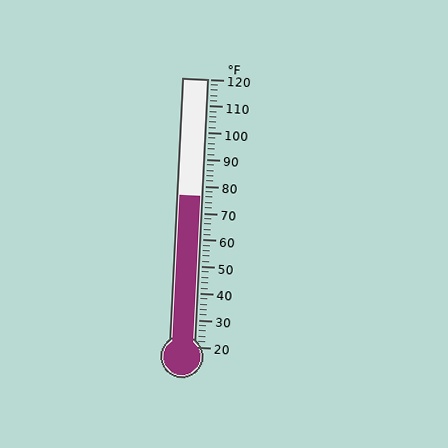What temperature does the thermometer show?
The thermometer shows approximately 76°F.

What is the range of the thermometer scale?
The thermometer scale ranges from 20°F to 120°F.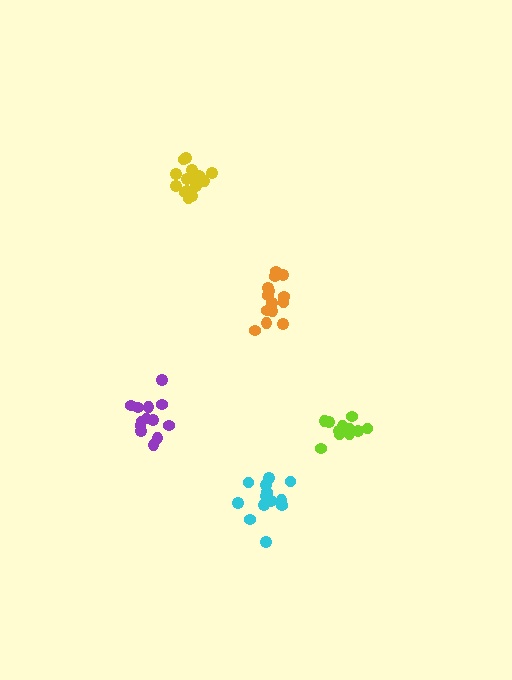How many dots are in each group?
Group 1: 12 dots, Group 2: 13 dots, Group 3: 13 dots, Group 4: 15 dots, Group 5: 15 dots (68 total).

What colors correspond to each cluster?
The clusters are colored: lime, cyan, purple, yellow, orange.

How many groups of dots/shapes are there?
There are 5 groups.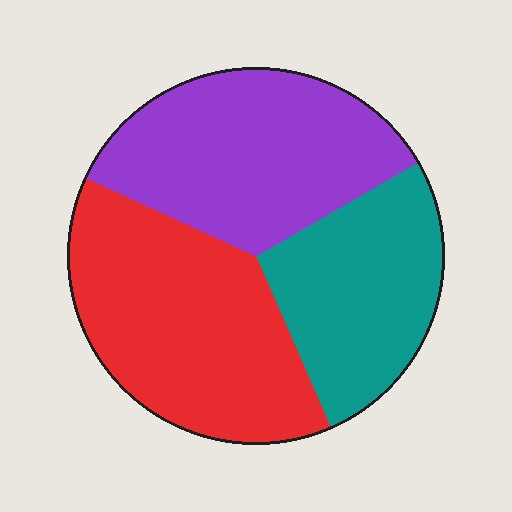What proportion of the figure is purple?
Purple covers 35% of the figure.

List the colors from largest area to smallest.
From largest to smallest: red, purple, teal.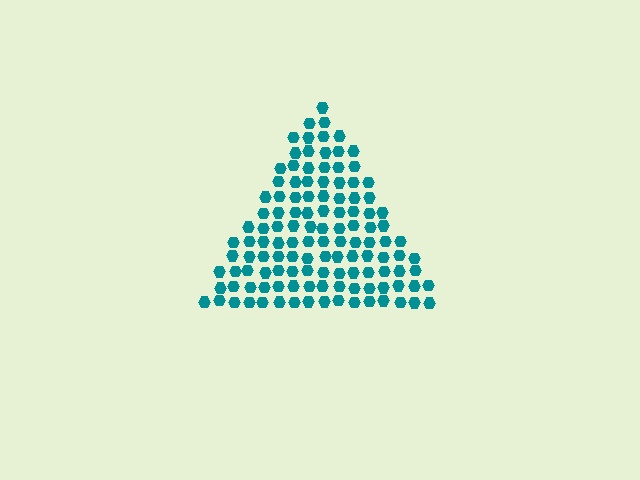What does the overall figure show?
The overall figure shows a triangle.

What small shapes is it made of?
It is made of small hexagons.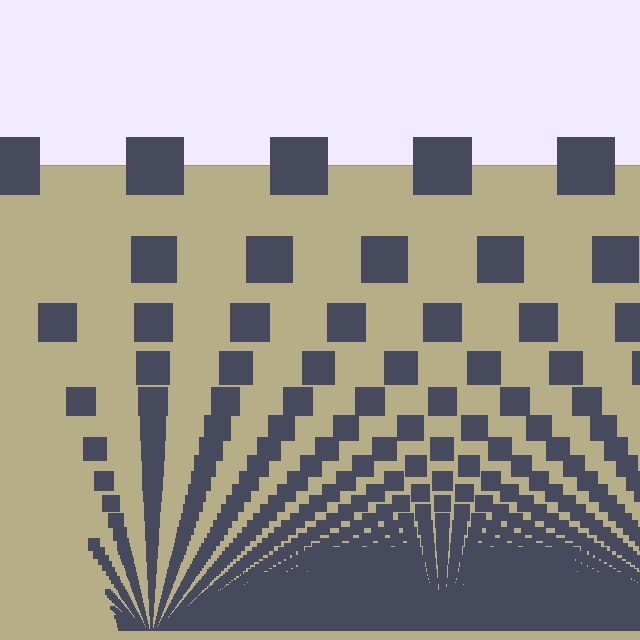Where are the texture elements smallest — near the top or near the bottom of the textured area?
Near the bottom.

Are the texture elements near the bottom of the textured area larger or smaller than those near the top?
Smaller. The gradient is inverted — elements near the bottom are smaller and denser.